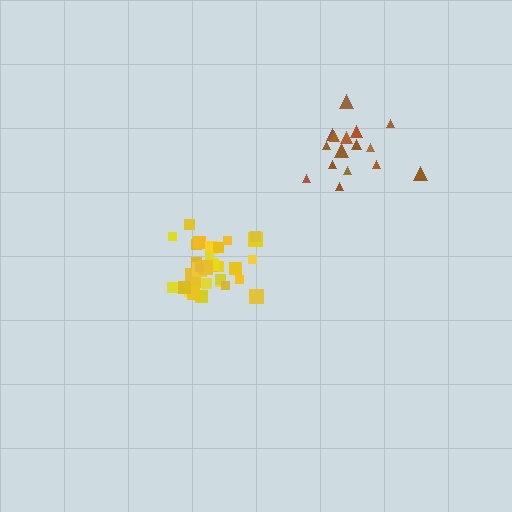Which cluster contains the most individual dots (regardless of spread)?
Yellow (33).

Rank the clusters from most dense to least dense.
yellow, brown.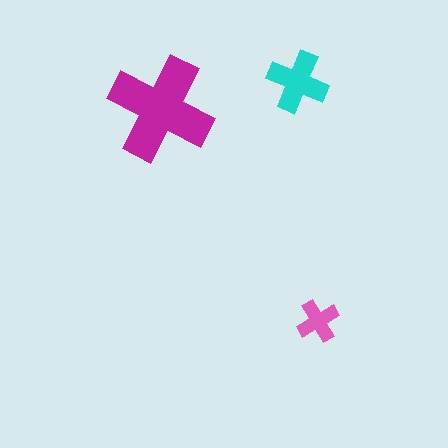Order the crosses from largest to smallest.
the magenta one, the cyan one, the pink one.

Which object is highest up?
The cyan cross is topmost.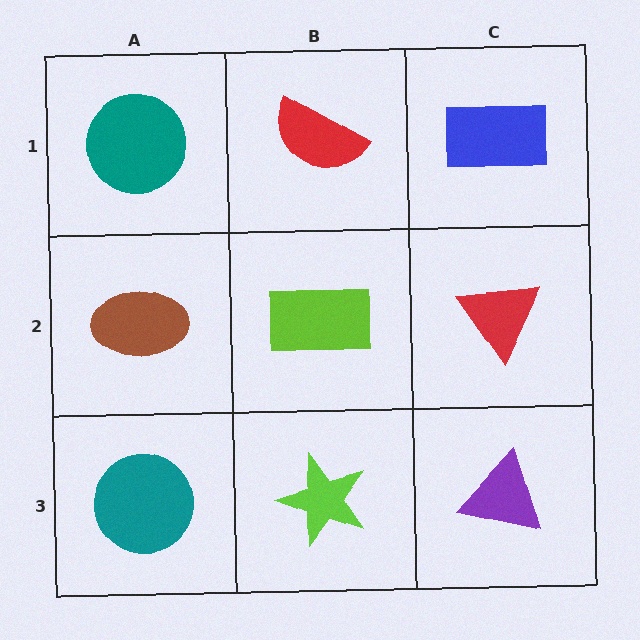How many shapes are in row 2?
3 shapes.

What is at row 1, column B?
A red semicircle.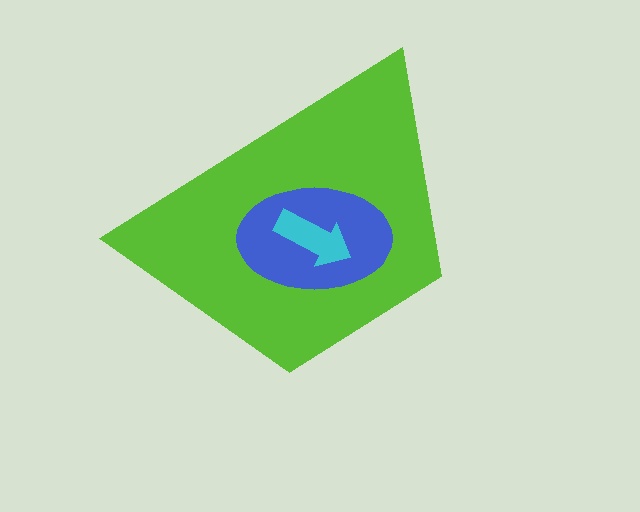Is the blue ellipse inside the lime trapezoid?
Yes.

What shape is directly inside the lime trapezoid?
The blue ellipse.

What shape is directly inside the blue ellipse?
The cyan arrow.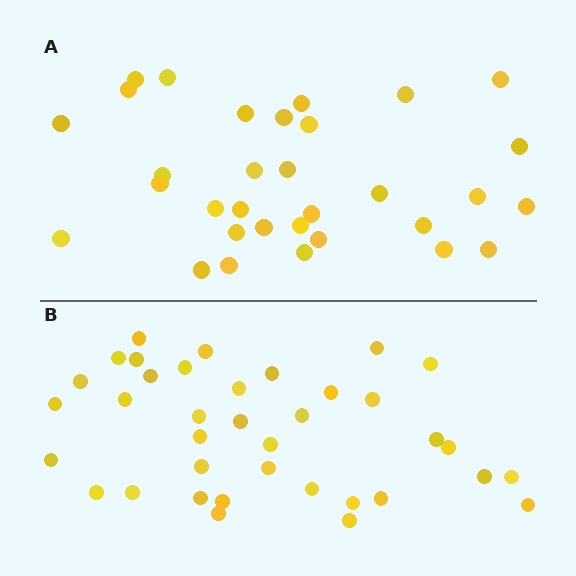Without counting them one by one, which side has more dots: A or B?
Region B (the bottom region) has more dots.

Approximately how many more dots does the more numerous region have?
Region B has about 5 more dots than region A.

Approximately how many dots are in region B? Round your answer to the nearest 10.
About 40 dots. (The exact count is 37, which rounds to 40.)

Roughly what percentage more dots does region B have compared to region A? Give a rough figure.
About 15% more.